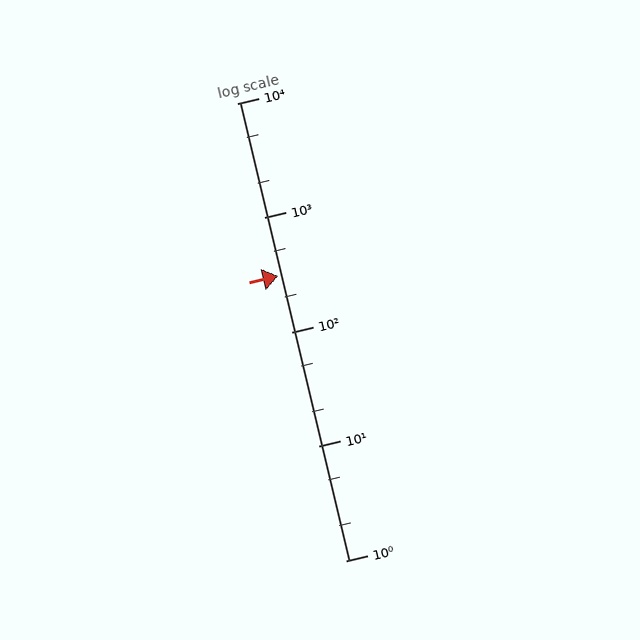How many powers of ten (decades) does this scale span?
The scale spans 4 decades, from 1 to 10000.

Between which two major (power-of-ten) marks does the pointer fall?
The pointer is between 100 and 1000.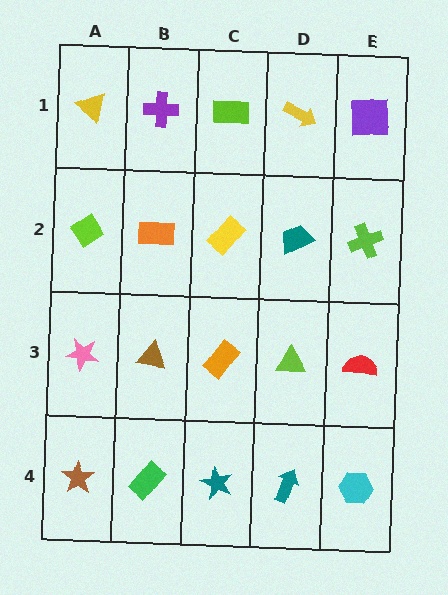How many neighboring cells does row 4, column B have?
3.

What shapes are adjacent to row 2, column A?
A yellow triangle (row 1, column A), a pink star (row 3, column A), an orange rectangle (row 2, column B).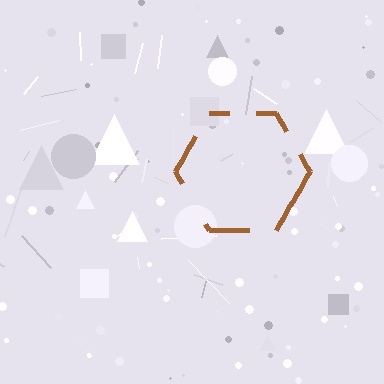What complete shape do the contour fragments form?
The contour fragments form a hexagon.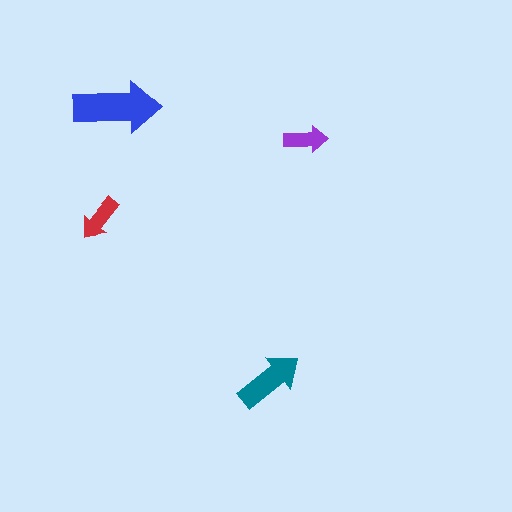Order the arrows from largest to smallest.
the blue one, the teal one, the red one, the purple one.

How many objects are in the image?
There are 4 objects in the image.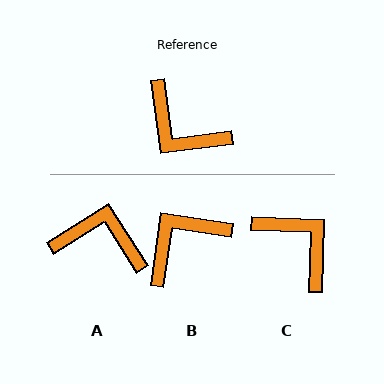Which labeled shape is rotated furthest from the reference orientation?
C, about 170 degrees away.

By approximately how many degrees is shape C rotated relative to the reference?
Approximately 170 degrees counter-clockwise.